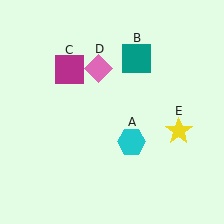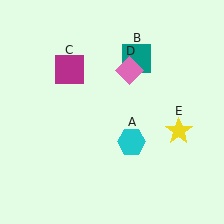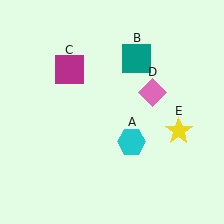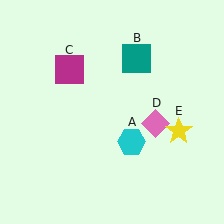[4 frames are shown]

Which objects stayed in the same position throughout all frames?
Cyan hexagon (object A) and teal square (object B) and magenta square (object C) and yellow star (object E) remained stationary.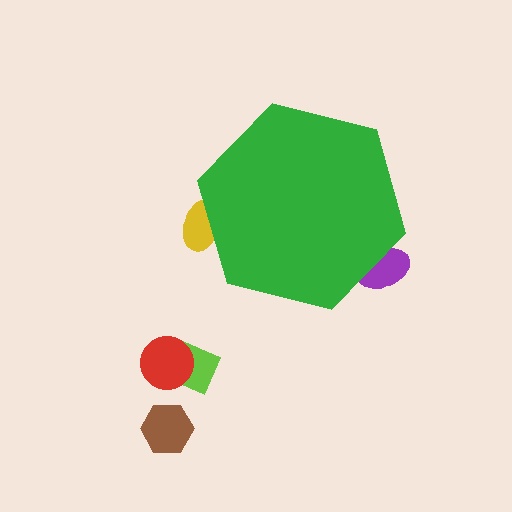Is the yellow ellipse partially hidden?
Yes, the yellow ellipse is partially hidden behind the green hexagon.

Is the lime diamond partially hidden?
No, the lime diamond is fully visible.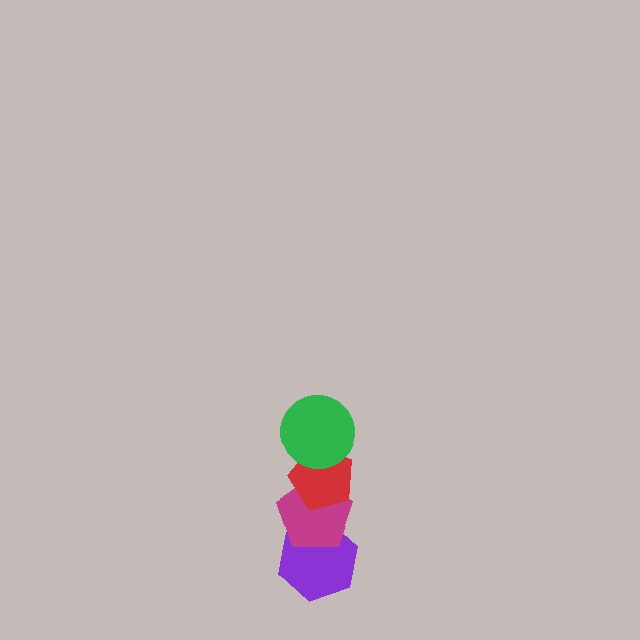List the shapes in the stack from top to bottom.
From top to bottom: the green circle, the red pentagon, the magenta pentagon, the purple hexagon.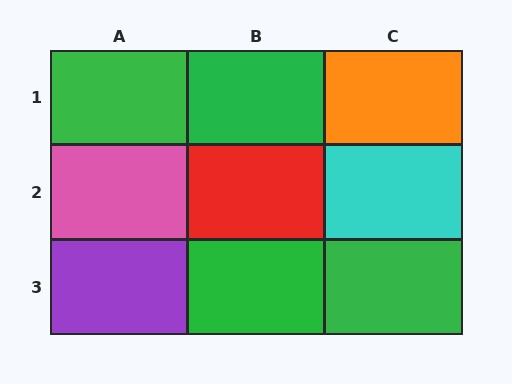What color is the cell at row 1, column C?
Orange.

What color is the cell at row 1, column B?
Green.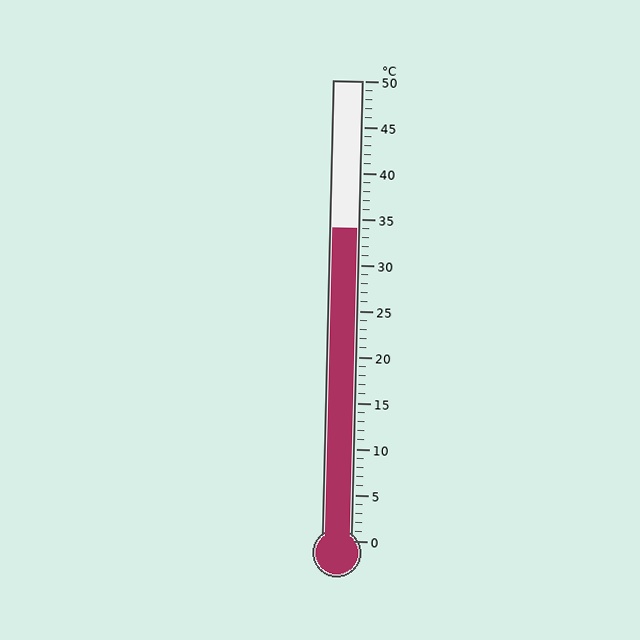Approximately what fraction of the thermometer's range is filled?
The thermometer is filled to approximately 70% of its range.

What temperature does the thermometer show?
The thermometer shows approximately 34°C.